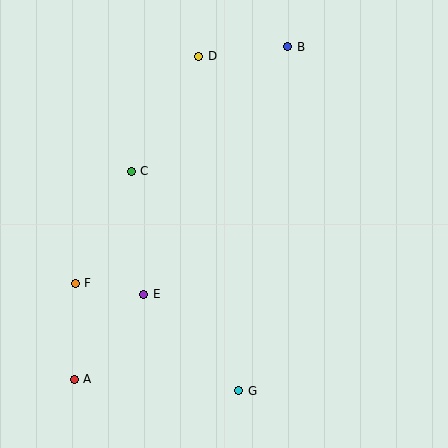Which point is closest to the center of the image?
Point E at (144, 294) is closest to the center.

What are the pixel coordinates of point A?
Point A is at (74, 380).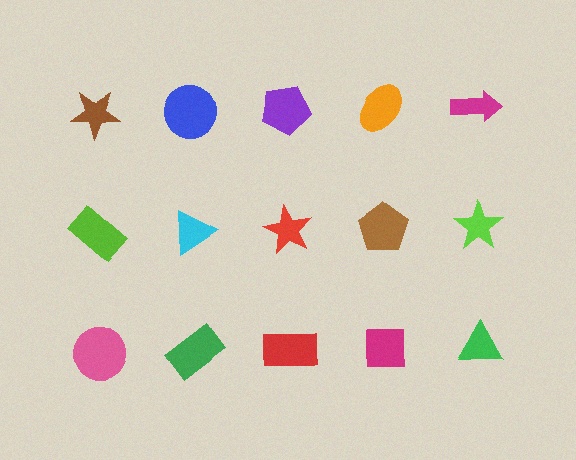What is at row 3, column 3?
A red rectangle.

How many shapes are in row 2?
5 shapes.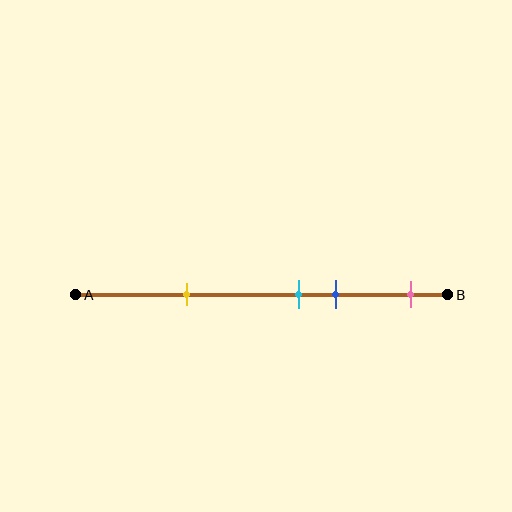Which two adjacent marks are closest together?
The cyan and blue marks are the closest adjacent pair.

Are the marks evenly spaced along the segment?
No, the marks are not evenly spaced.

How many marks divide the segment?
There are 4 marks dividing the segment.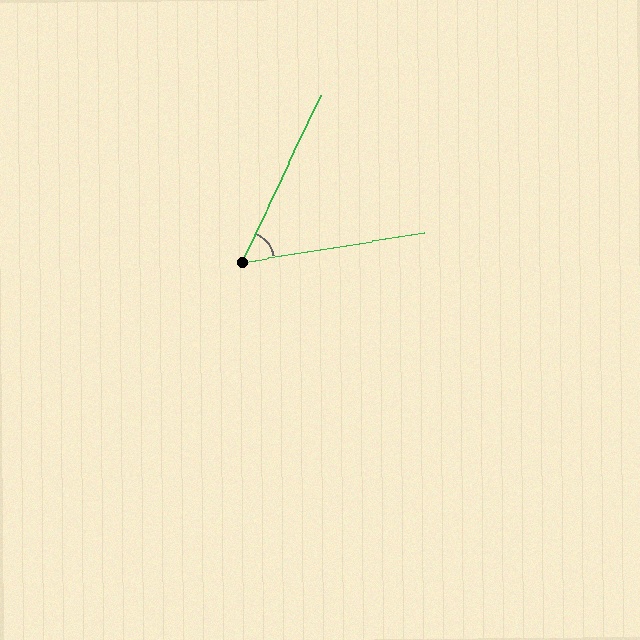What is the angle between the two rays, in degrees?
Approximately 55 degrees.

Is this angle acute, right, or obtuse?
It is acute.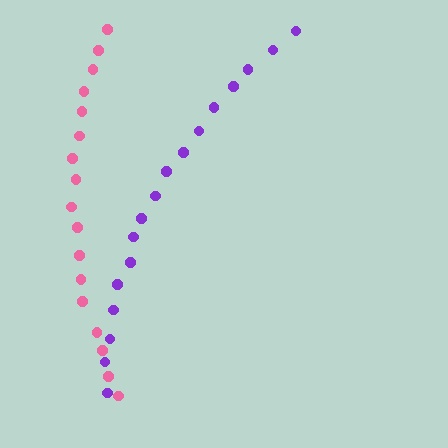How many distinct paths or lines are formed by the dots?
There are 2 distinct paths.